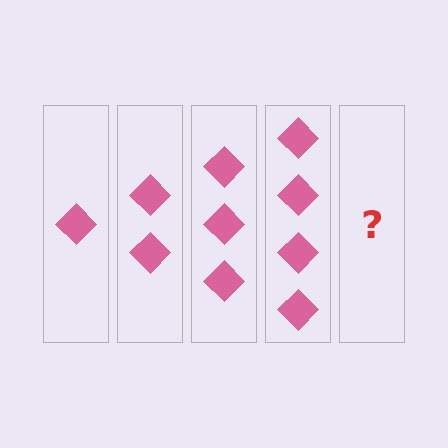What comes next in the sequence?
The next element should be 5 diamonds.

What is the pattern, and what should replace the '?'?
The pattern is that each step adds one more diamond. The '?' should be 5 diamonds.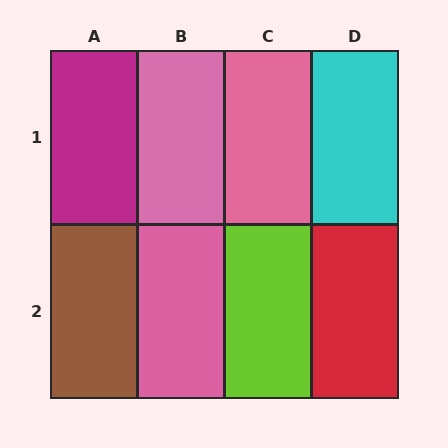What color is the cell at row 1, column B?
Pink.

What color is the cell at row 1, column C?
Pink.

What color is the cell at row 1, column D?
Cyan.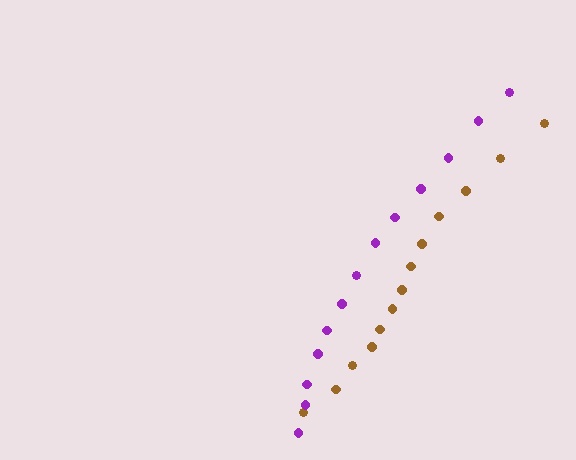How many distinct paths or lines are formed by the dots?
There are 2 distinct paths.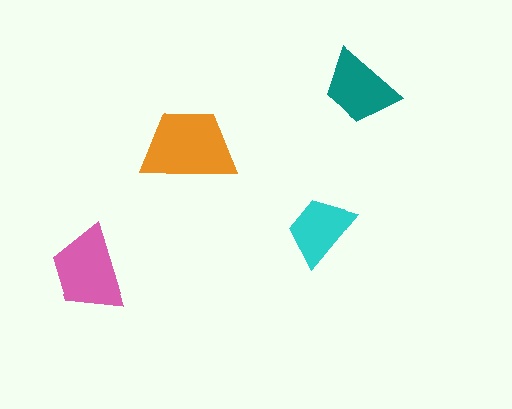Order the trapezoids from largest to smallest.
the orange one, the pink one, the teal one, the cyan one.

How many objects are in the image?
There are 4 objects in the image.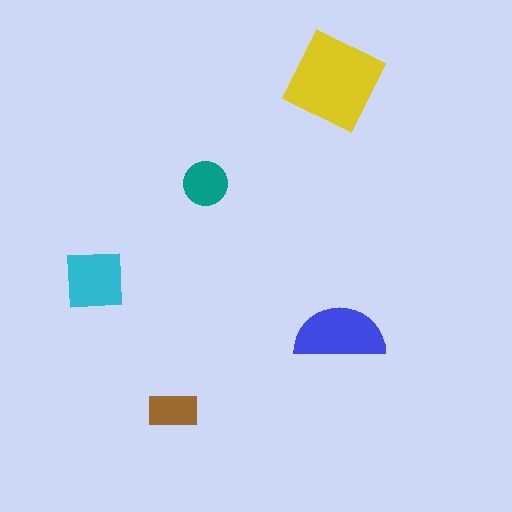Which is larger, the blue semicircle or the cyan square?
The blue semicircle.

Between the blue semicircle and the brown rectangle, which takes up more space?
The blue semicircle.